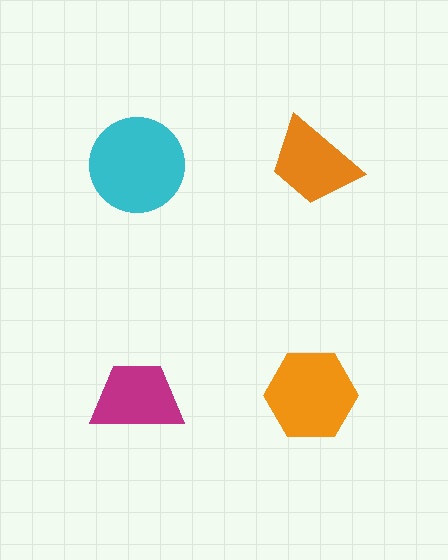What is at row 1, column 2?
An orange trapezoid.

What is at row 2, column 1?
A magenta trapezoid.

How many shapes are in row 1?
2 shapes.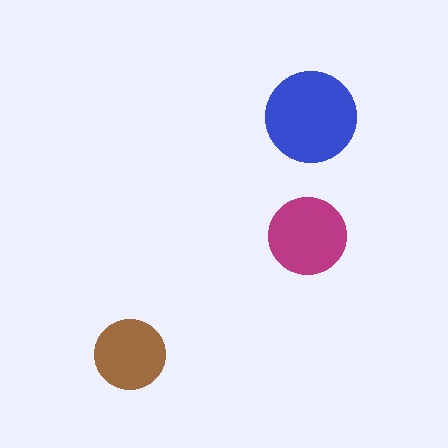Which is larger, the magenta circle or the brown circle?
The magenta one.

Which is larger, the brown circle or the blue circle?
The blue one.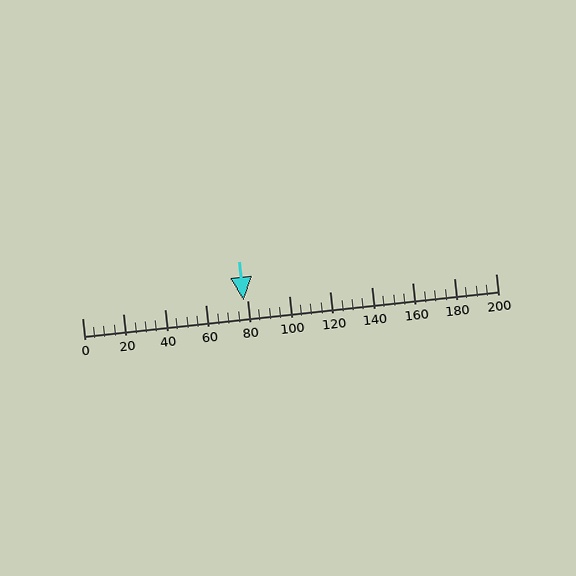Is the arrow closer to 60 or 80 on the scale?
The arrow is closer to 80.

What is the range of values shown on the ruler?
The ruler shows values from 0 to 200.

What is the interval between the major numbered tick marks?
The major tick marks are spaced 20 units apart.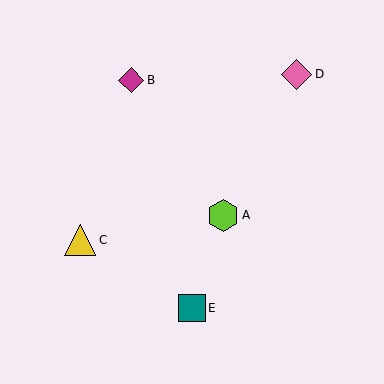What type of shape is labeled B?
Shape B is a magenta diamond.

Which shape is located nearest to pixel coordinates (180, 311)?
The teal square (labeled E) at (192, 308) is nearest to that location.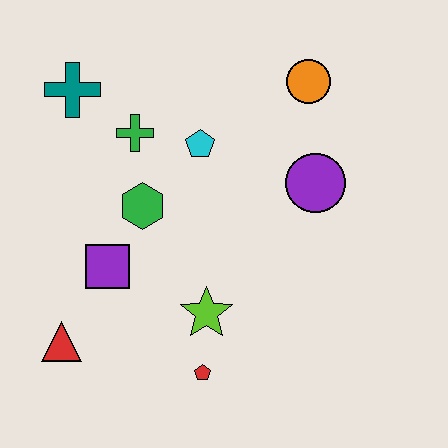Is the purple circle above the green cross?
No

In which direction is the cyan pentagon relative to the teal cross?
The cyan pentagon is to the right of the teal cross.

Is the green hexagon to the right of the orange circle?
No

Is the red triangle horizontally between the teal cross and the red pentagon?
No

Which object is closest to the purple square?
The green hexagon is closest to the purple square.